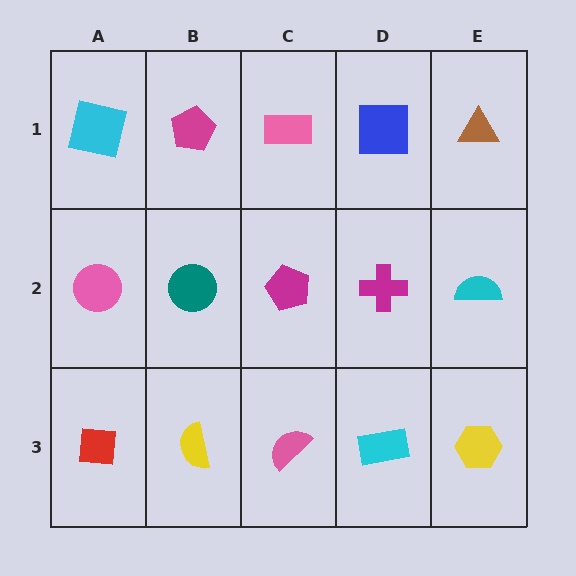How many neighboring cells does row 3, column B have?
3.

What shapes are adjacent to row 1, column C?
A magenta pentagon (row 2, column C), a magenta pentagon (row 1, column B), a blue square (row 1, column D).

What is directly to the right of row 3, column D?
A yellow hexagon.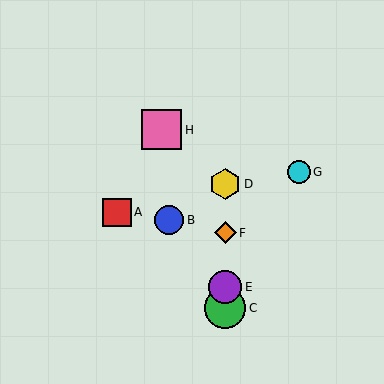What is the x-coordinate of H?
Object H is at x≈162.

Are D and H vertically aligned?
No, D is at x≈225 and H is at x≈162.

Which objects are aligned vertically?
Objects C, D, E, F are aligned vertically.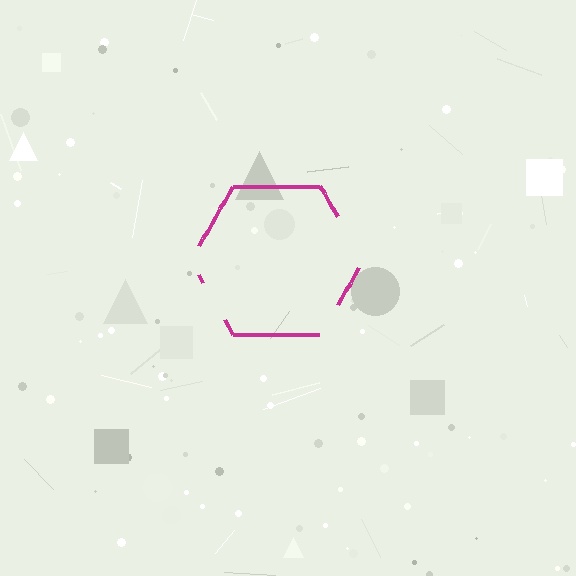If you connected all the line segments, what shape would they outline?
They would outline a hexagon.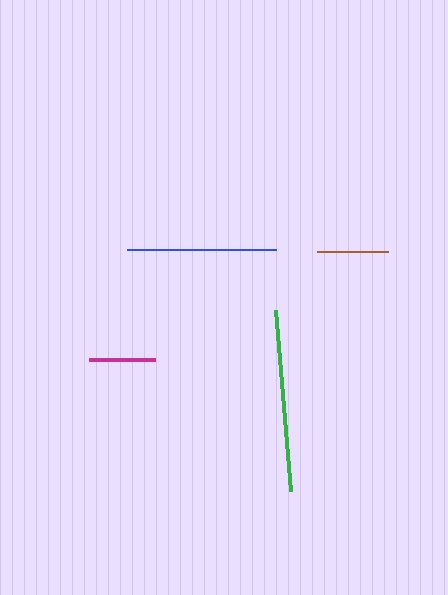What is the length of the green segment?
The green segment is approximately 182 pixels long.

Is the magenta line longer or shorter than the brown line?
The brown line is longer than the magenta line.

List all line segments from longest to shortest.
From longest to shortest: green, blue, brown, magenta.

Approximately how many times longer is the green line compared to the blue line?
The green line is approximately 1.2 times the length of the blue line.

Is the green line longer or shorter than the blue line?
The green line is longer than the blue line.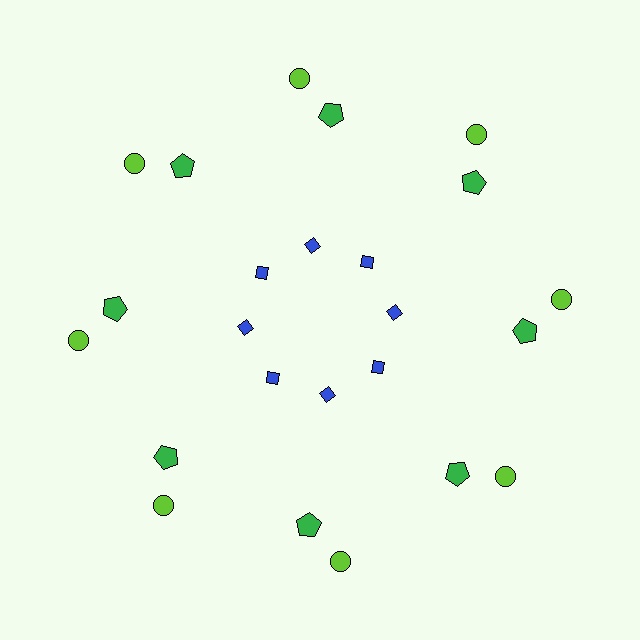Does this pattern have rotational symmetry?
Yes, this pattern has 8-fold rotational symmetry. It looks the same after rotating 45 degrees around the center.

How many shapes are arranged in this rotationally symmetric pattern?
There are 24 shapes, arranged in 8 groups of 3.